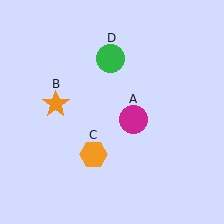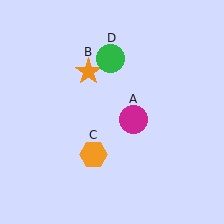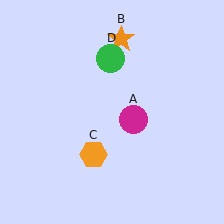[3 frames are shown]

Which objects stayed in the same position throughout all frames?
Magenta circle (object A) and orange hexagon (object C) and green circle (object D) remained stationary.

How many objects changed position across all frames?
1 object changed position: orange star (object B).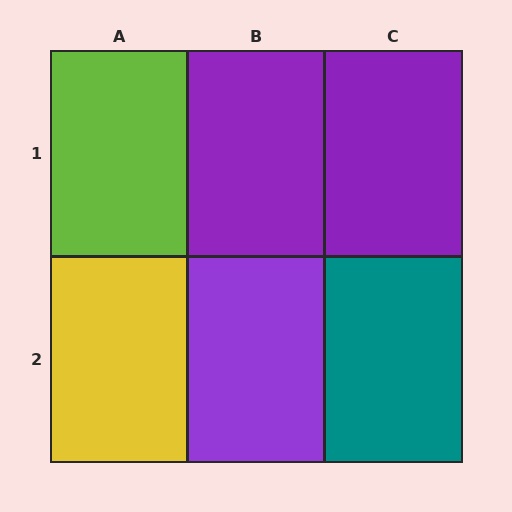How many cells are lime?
1 cell is lime.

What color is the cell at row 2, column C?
Teal.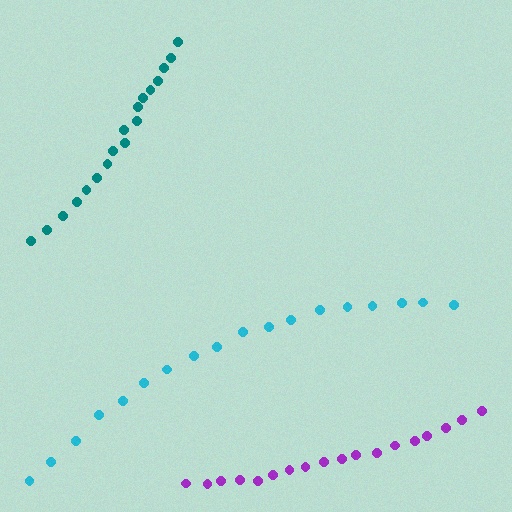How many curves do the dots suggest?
There are 3 distinct paths.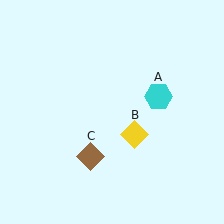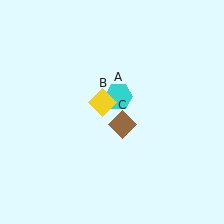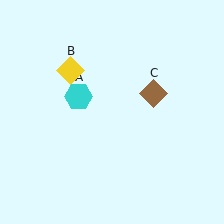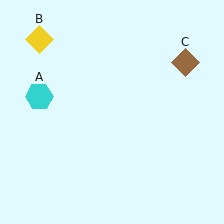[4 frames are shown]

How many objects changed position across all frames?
3 objects changed position: cyan hexagon (object A), yellow diamond (object B), brown diamond (object C).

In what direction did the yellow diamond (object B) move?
The yellow diamond (object B) moved up and to the left.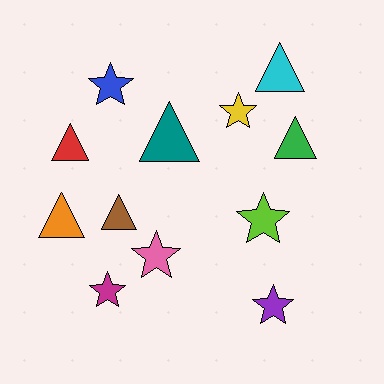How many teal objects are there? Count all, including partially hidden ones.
There is 1 teal object.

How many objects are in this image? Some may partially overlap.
There are 12 objects.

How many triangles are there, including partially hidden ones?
There are 6 triangles.